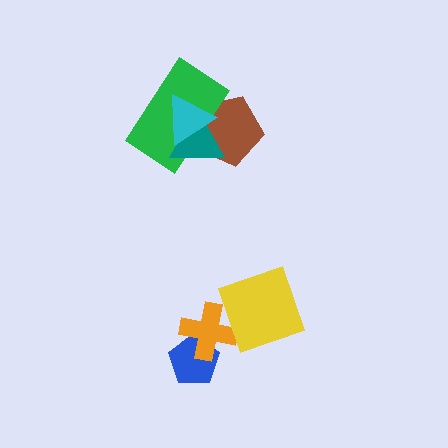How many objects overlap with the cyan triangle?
3 objects overlap with the cyan triangle.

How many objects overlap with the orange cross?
2 objects overlap with the orange cross.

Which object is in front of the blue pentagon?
The orange cross is in front of the blue pentagon.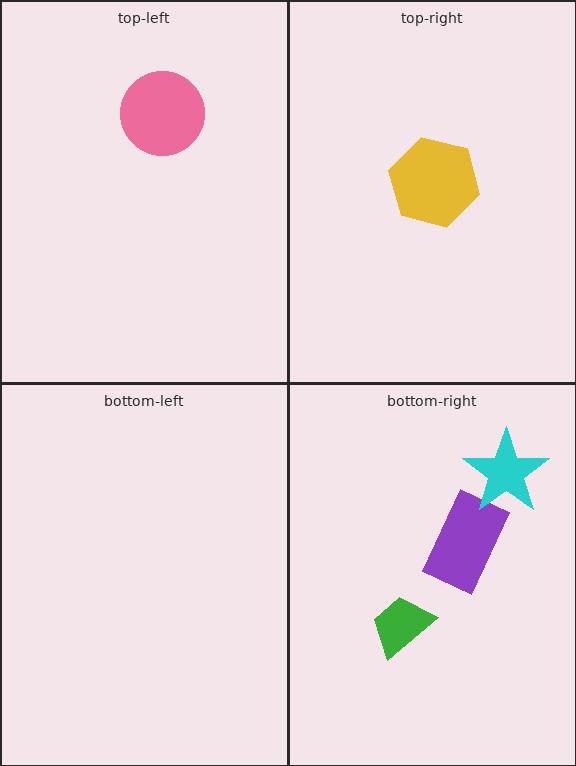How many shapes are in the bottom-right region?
3.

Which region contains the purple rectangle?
The bottom-right region.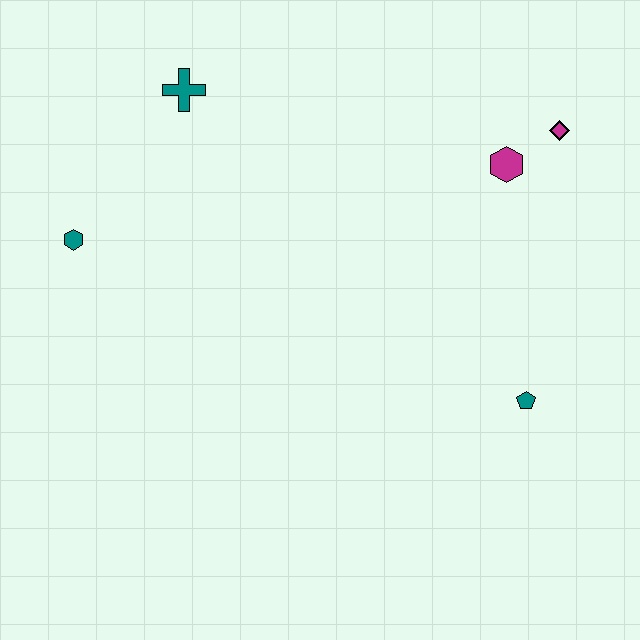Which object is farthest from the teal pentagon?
The teal hexagon is farthest from the teal pentagon.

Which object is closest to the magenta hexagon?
The magenta diamond is closest to the magenta hexagon.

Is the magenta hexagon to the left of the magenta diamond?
Yes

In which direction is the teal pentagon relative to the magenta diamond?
The teal pentagon is below the magenta diamond.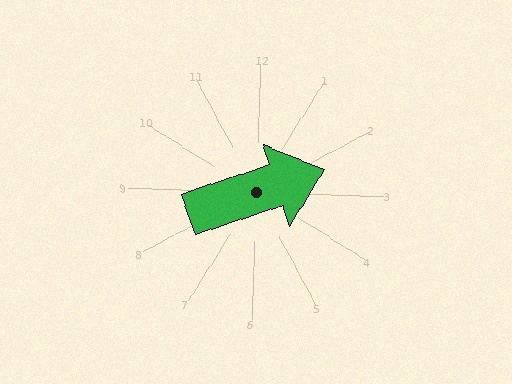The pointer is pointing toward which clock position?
Roughly 2 o'clock.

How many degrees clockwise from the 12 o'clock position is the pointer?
Approximately 70 degrees.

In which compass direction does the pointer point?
East.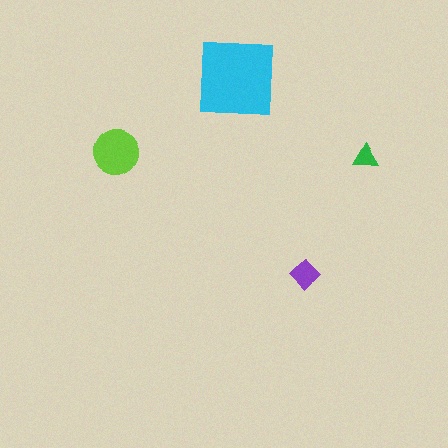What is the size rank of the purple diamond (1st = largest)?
3rd.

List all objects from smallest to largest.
The green triangle, the purple diamond, the lime circle, the cyan square.